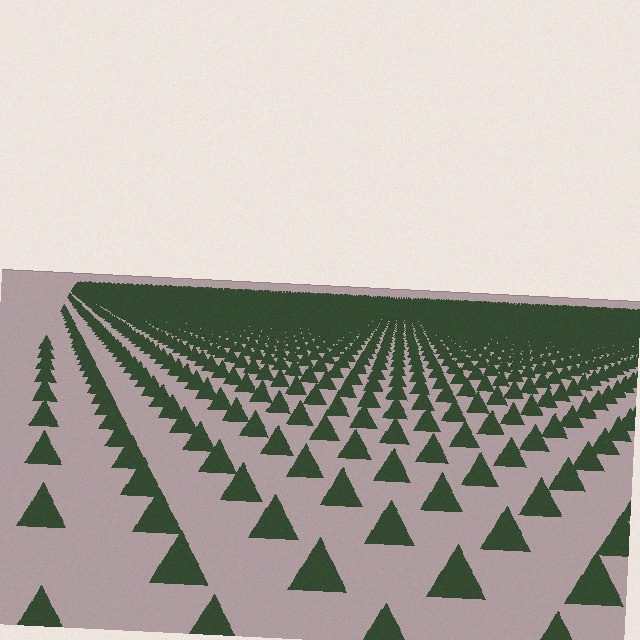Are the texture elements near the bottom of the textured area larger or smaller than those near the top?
Larger. Near the bottom, elements are closer to the viewer and appear at a bigger on-screen size.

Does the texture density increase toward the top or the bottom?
Density increases toward the top.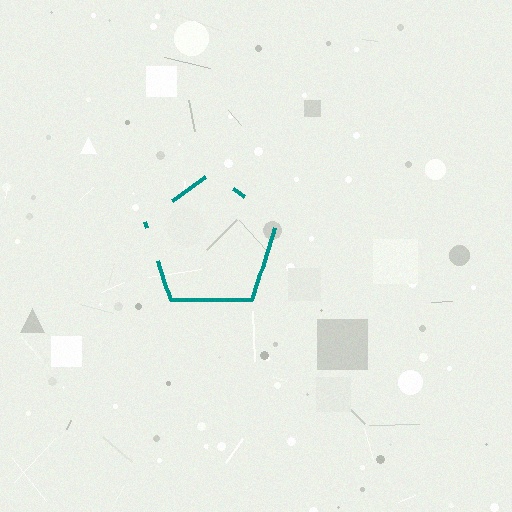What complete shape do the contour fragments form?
The contour fragments form a pentagon.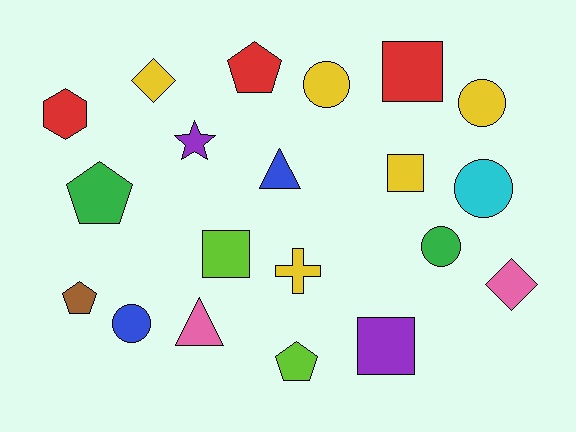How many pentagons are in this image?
There are 4 pentagons.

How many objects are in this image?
There are 20 objects.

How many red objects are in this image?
There are 3 red objects.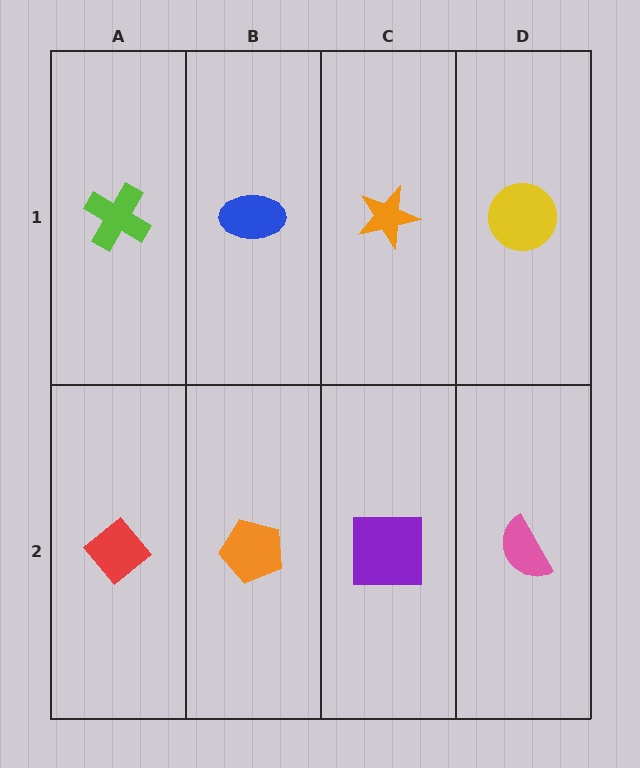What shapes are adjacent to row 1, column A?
A red diamond (row 2, column A), a blue ellipse (row 1, column B).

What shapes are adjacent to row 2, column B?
A blue ellipse (row 1, column B), a red diamond (row 2, column A), a purple square (row 2, column C).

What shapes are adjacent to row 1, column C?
A purple square (row 2, column C), a blue ellipse (row 1, column B), a yellow circle (row 1, column D).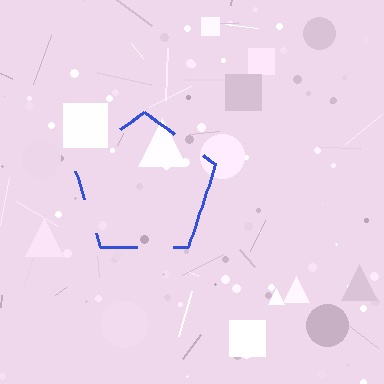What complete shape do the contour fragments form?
The contour fragments form a pentagon.